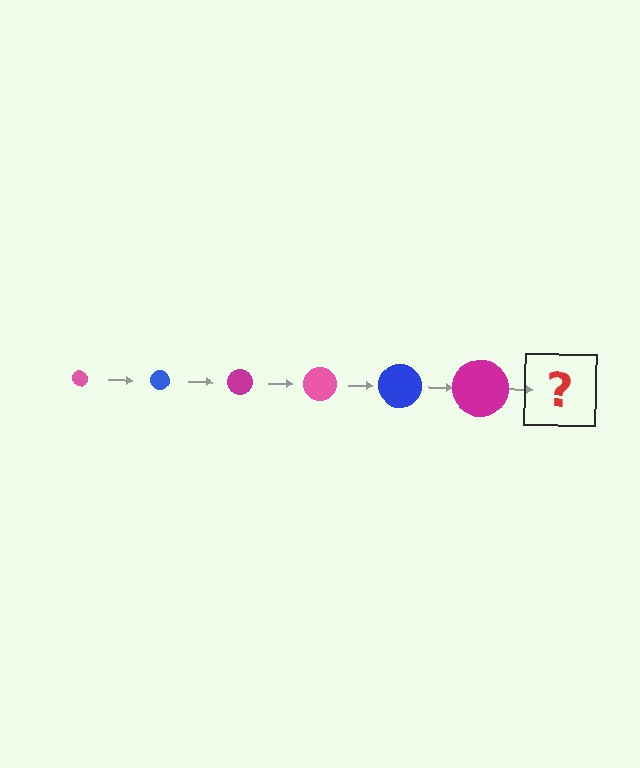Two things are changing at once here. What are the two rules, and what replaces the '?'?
The two rules are that the circle grows larger each step and the color cycles through pink, blue, and magenta. The '?' should be a pink circle, larger than the previous one.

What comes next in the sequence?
The next element should be a pink circle, larger than the previous one.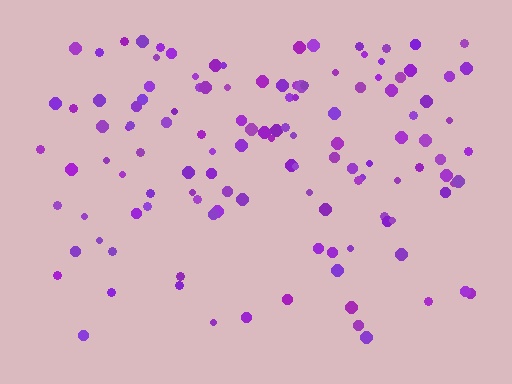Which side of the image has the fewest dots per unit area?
The bottom.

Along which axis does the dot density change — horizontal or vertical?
Vertical.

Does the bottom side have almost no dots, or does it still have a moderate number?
Still a moderate number, just noticeably fewer than the top.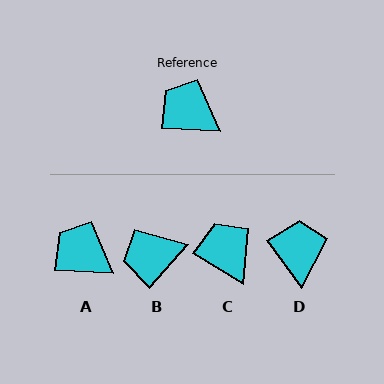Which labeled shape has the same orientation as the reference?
A.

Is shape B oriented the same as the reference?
No, it is off by about 51 degrees.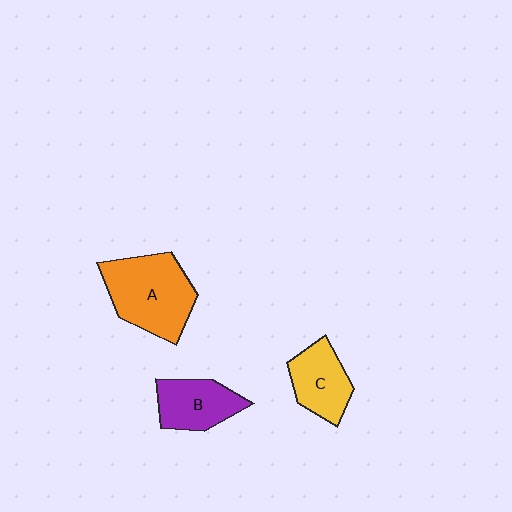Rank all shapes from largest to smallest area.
From largest to smallest: A (orange), B (purple), C (yellow).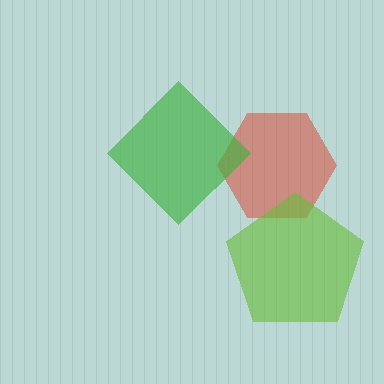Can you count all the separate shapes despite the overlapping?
Yes, there are 3 separate shapes.